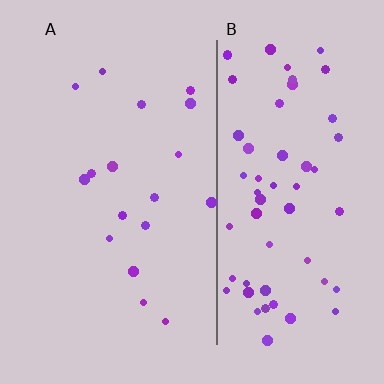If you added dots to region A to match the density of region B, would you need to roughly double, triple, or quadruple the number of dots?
Approximately triple.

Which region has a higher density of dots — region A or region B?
B (the right).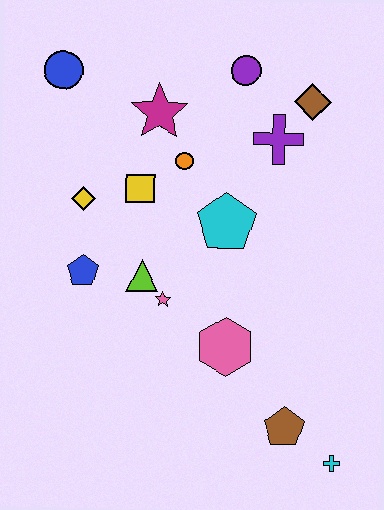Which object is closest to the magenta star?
The orange circle is closest to the magenta star.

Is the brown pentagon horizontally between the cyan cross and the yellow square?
Yes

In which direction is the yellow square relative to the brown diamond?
The yellow square is to the left of the brown diamond.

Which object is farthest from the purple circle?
The cyan cross is farthest from the purple circle.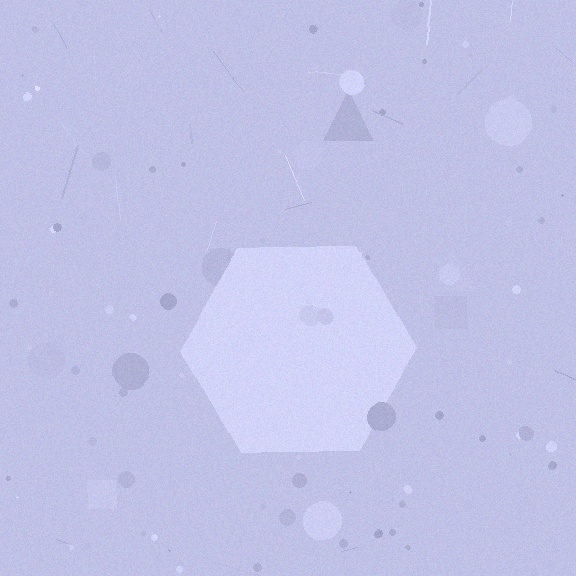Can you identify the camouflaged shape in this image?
The camouflaged shape is a hexagon.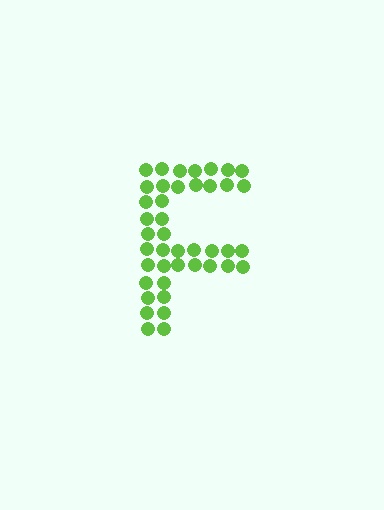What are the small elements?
The small elements are circles.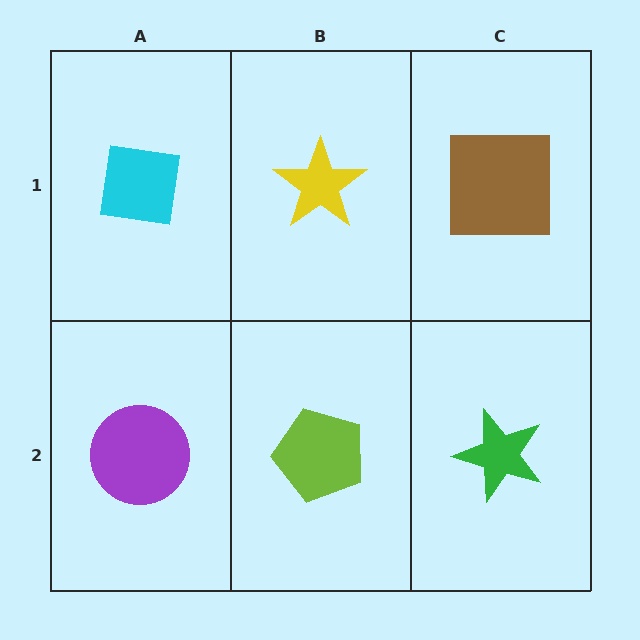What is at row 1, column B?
A yellow star.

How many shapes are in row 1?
3 shapes.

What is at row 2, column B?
A lime pentagon.